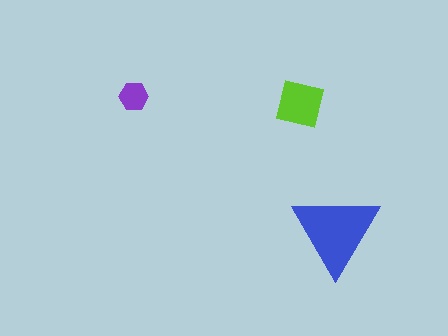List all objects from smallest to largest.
The purple hexagon, the lime square, the blue triangle.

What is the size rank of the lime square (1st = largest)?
2nd.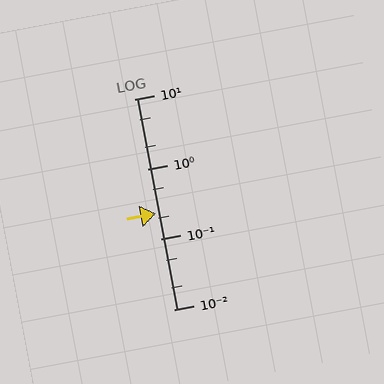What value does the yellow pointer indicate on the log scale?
The pointer indicates approximately 0.23.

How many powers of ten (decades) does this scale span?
The scale spans 3 decades, from 0.01 to 10.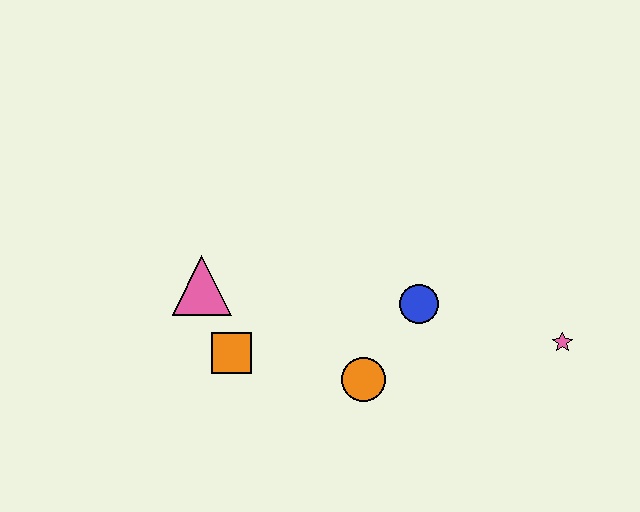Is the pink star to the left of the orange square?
No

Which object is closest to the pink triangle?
The orange square is closest to the pink triangle.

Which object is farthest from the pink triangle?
The pink star is farthest from the pink triangle.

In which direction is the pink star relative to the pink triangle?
The pink star is to the right of the pink triangle.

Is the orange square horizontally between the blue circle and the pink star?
No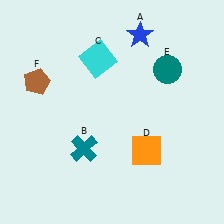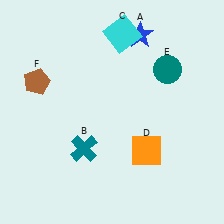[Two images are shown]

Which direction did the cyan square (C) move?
The cyan square (C) moved up.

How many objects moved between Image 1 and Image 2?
1 object moved between the two images.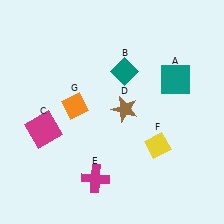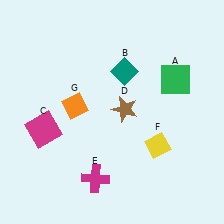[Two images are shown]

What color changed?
The square (A) changed from teal in Image 1 to green in Image 2.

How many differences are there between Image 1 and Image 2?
There is 1 difference between the two images.